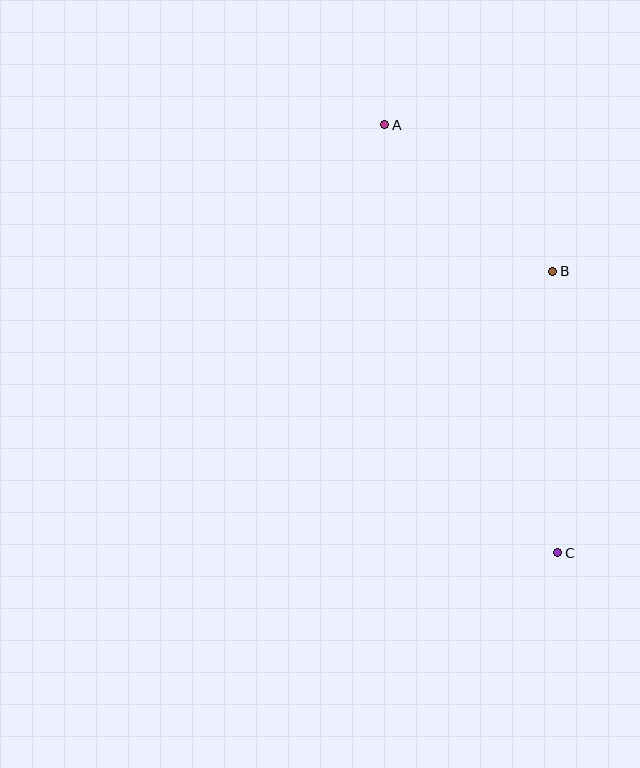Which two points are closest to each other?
Points A and B are closest to each other.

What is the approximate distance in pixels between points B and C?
The distance between B and C is approximately 281 pixels.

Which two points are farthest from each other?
Points A and C are farthest from each other.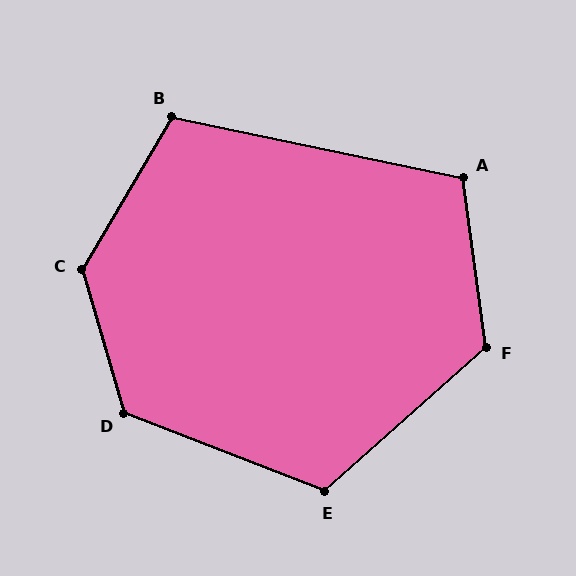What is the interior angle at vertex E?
Approximately 117 degrees (obtuse).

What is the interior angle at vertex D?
Approximately 127 degrees (obtuse).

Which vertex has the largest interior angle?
C, at approximately 133 degrees.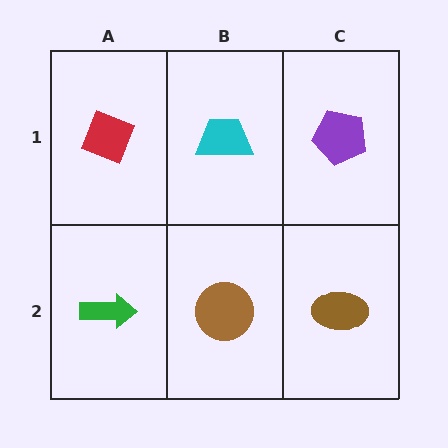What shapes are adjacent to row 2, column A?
A red diamond (row 1, column A), a brown circle (row 2, column B).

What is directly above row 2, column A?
A red diamond.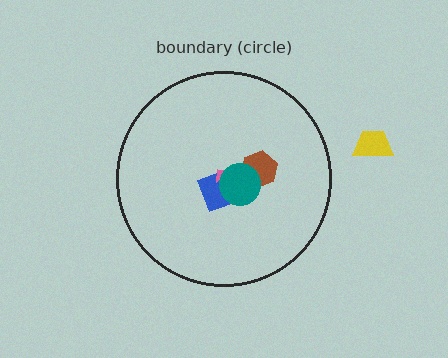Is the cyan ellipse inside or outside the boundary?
Inside.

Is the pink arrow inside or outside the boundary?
Inside.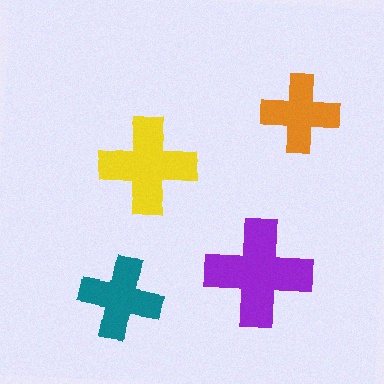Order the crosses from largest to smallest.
the purple one, the yellow one, the teal one, the orange one.